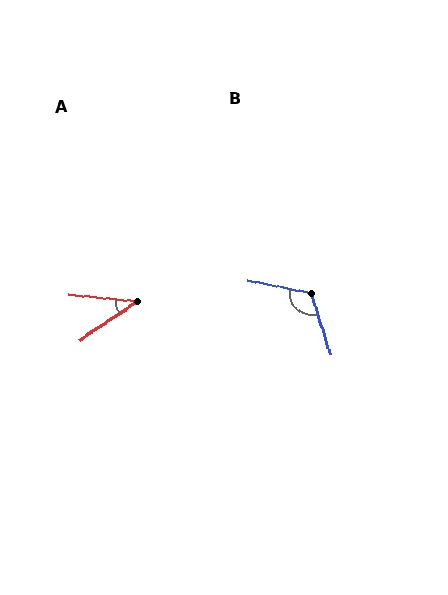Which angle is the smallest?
A, at approximately 39 degrees.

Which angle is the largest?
B, at approximately 120 degrees.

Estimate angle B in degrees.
Approximately 120 degrees.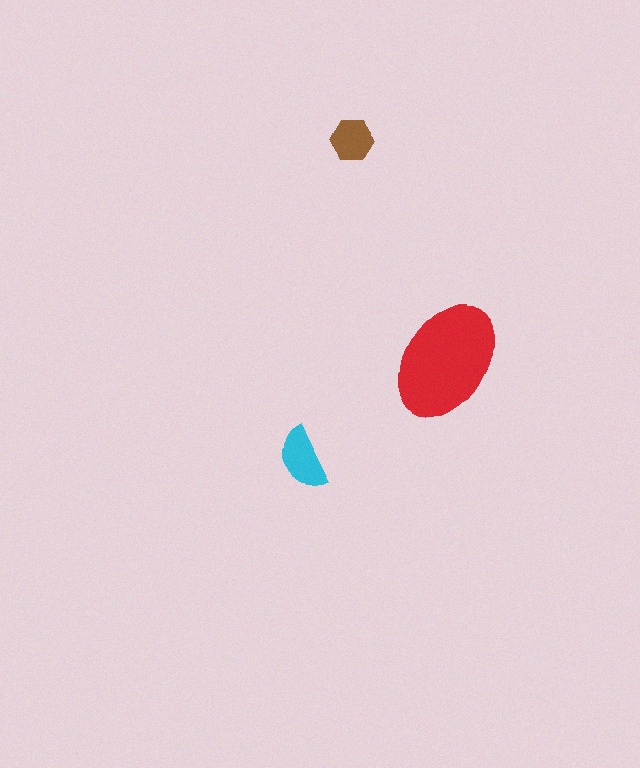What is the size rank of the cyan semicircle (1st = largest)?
2nd.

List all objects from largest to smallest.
The red ellipse, the cyan semicircle, the brown hexagon.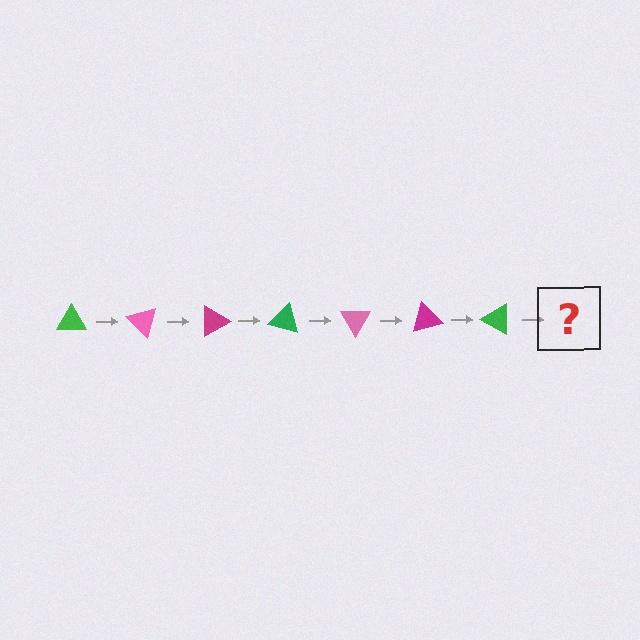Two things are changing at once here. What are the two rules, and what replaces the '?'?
The two rules are that it rotates 45 degrees each step and the color cycles through green, pink, and magenta. The '?' should be a pink triangle, rotated 315 degrees from the start.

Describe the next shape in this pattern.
It should be a pink triangle, rotated 315 degrees from the start.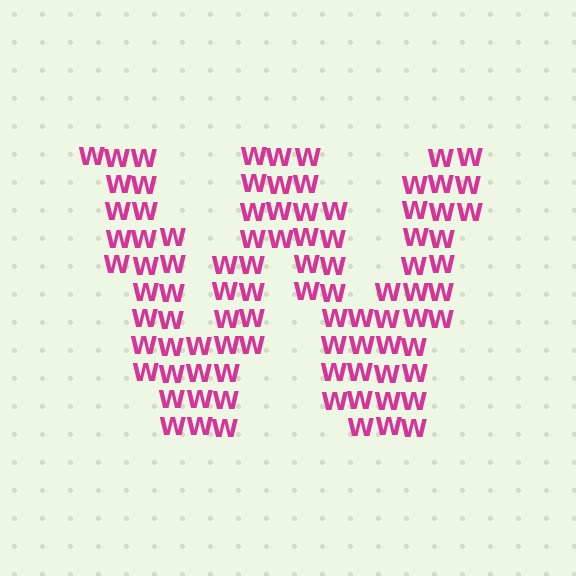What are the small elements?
The small elements are letter W's.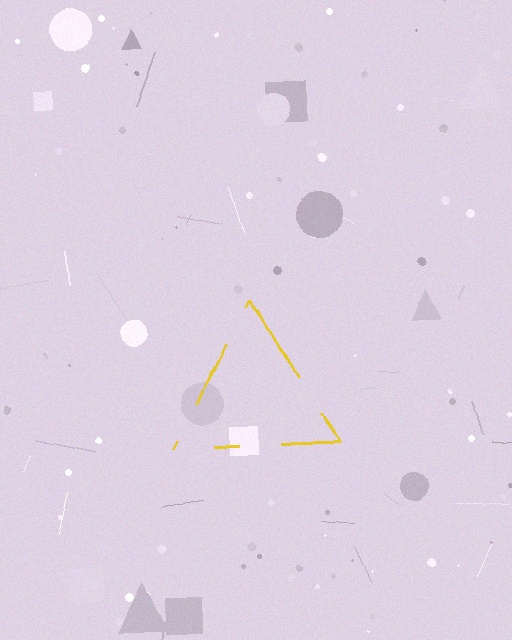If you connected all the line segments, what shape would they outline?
They would outline a triangle.